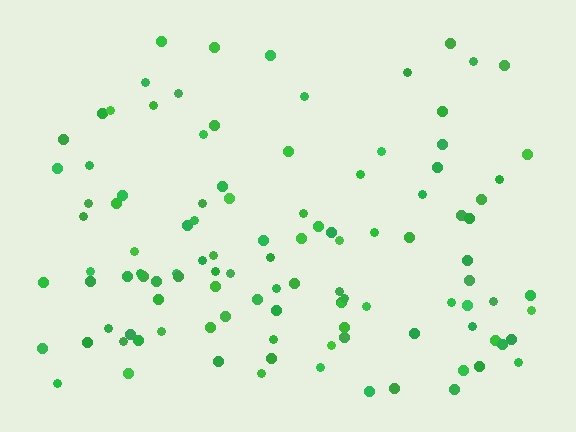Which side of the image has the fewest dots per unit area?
The top.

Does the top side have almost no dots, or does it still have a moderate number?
Still a moderate number, just noticeably fewer than the bottom.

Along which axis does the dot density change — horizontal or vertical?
Vertical.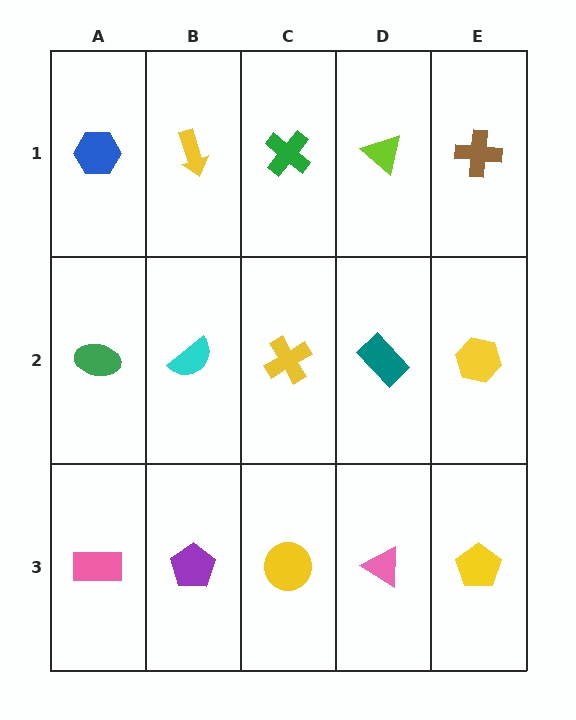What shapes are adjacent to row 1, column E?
A yellow hexagon (row 2, column E), a lime triangle (row 1, column D).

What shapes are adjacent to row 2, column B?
A yellow arrow (row 1, column B), a purple pentagon (row 3, column B), a green ellipse (row 2, column A), a yellow cross (row 2, column C).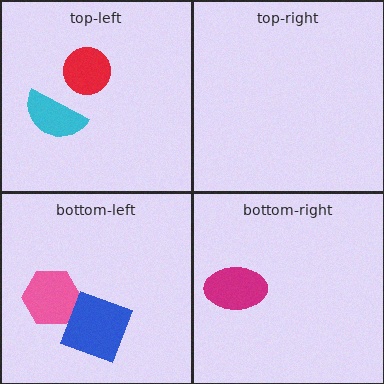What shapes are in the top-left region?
The red circle, the cyan semicircle.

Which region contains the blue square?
The bottom-left region.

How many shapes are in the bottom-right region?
1.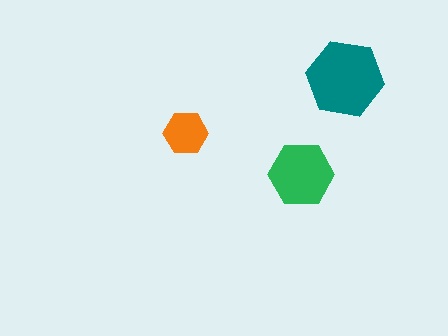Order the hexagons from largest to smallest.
the teal one, the green one, the orange one.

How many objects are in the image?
There are 3 objects in the image.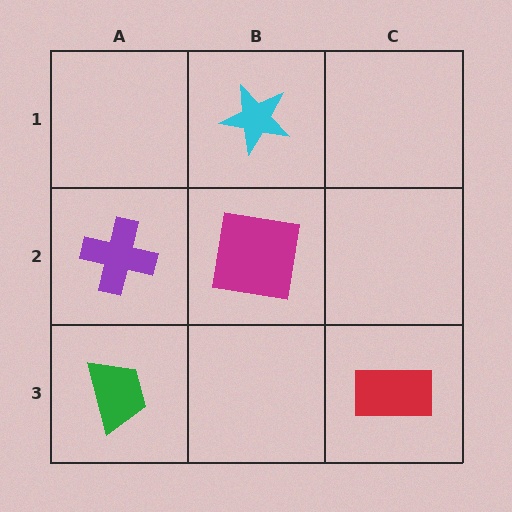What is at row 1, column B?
A cyan star.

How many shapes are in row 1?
1 shape.